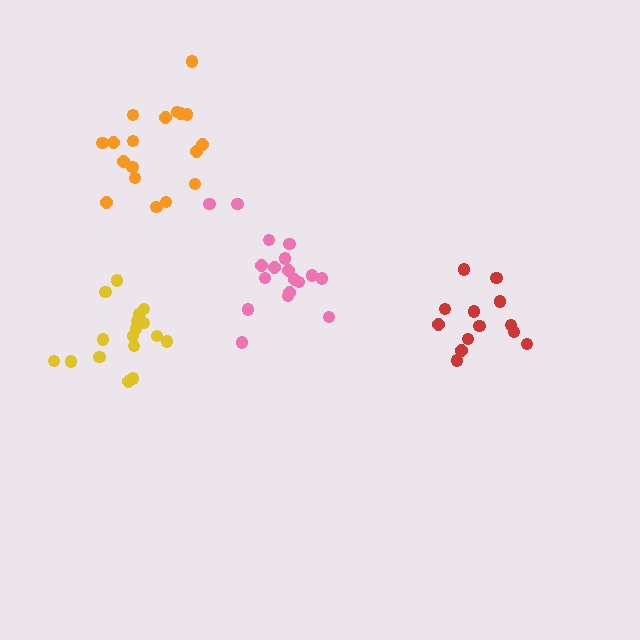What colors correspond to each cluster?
The clusters are colored: pink, red, orange, yellow.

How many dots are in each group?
Group 1: 18 dots, Group 2: 13 dots, Group 3: 18 dots, Group 4: 17 dots (66 total).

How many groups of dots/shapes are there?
There are 4 groups.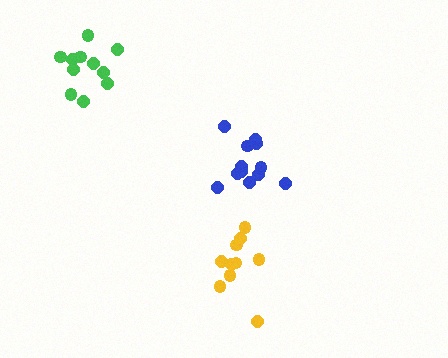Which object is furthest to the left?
The green cluster is leftmost.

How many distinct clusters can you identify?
There are 3 distinct clusters.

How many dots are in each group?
Group 1: 12 dots, Group 2: 11 dots, Group 3: 10 dots (33 total).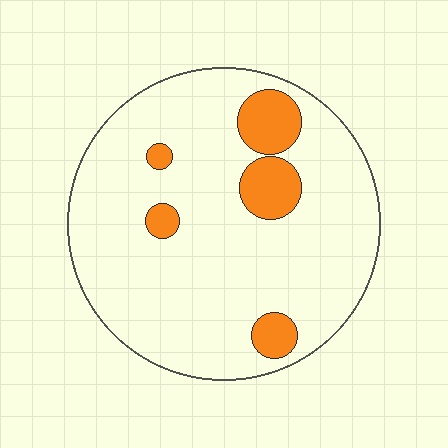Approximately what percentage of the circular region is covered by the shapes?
Approximately 15%.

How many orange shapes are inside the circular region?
5.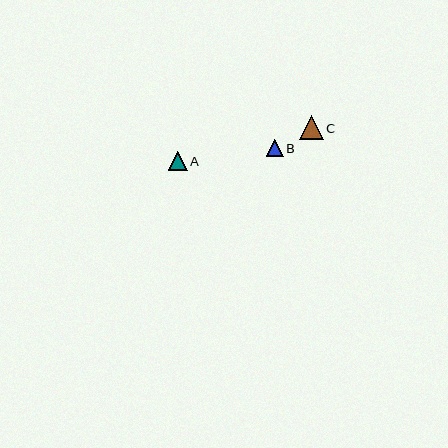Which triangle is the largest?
Triangle C is the largest with a size of approximately 24 pixels.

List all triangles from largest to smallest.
From largest to smallest: C, A, B.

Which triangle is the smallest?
Triangle B is the smallest with a size of approximately 17 pixels.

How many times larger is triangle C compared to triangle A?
Triangle C is approximately 1.2 times the size of triangle A.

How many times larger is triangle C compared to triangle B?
Triangle C is approximately 1.4 times the size of triangle B.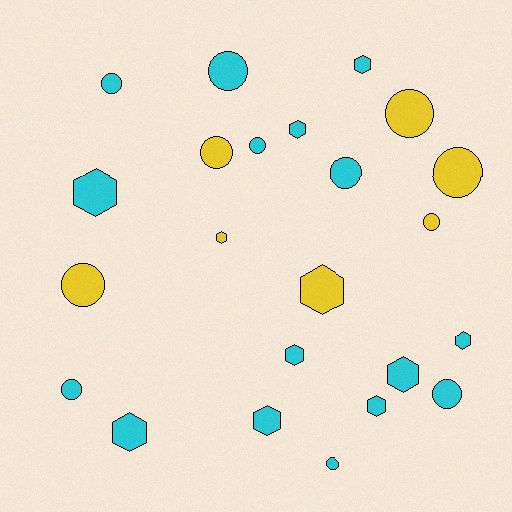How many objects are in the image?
There are 23 objects.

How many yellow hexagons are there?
There are 2 yellow hexagons.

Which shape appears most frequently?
Circle, with 12 objects.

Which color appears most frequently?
Cyan, with 16 objects.